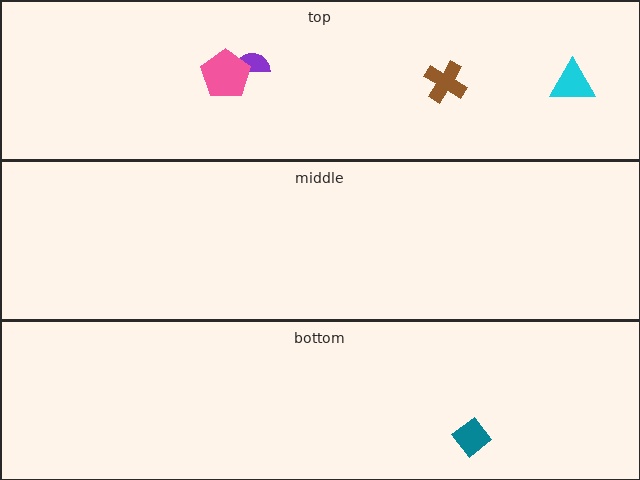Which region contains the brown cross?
The top region.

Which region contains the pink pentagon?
The top region.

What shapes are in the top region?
The purple semicircle, the cyan triangle, the pink pentagon, the brown cross.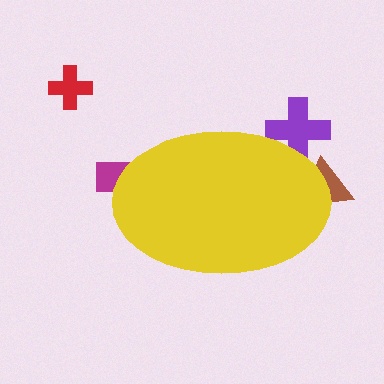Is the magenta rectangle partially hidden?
Yes, the magenta rectangle is partially hidden behind the yellow ellipse.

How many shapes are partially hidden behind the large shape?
3 shapes are partially hidden.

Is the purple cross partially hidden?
Yes, the purple cross is partially hidden behind the yellow ellipse.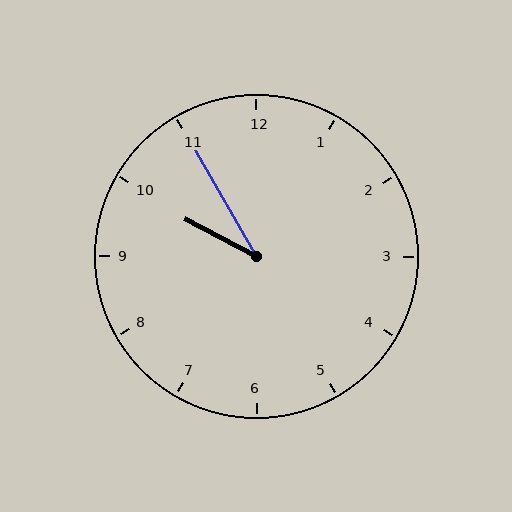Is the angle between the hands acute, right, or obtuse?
It is acute.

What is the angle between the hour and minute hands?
Approximately 32 degrees.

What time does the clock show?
9:55.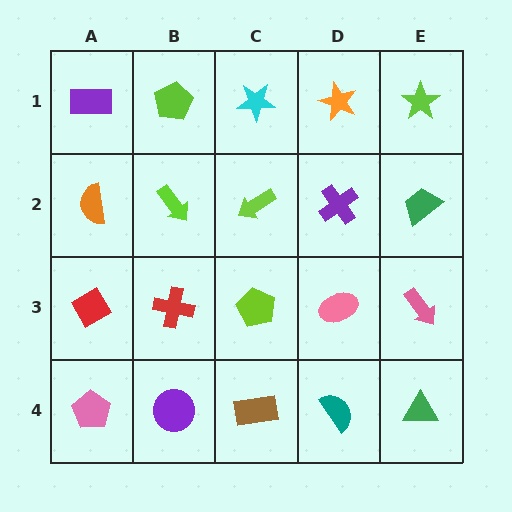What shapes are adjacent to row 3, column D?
A purple cross (row 2, column D), a teal semicircle (row 4, column D), a lime pentagon (row 3, column C), a pink arrow (row 3, column E).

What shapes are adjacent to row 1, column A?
An orange semicircle (row 2, column A), a lime pentagon (row 1, column B).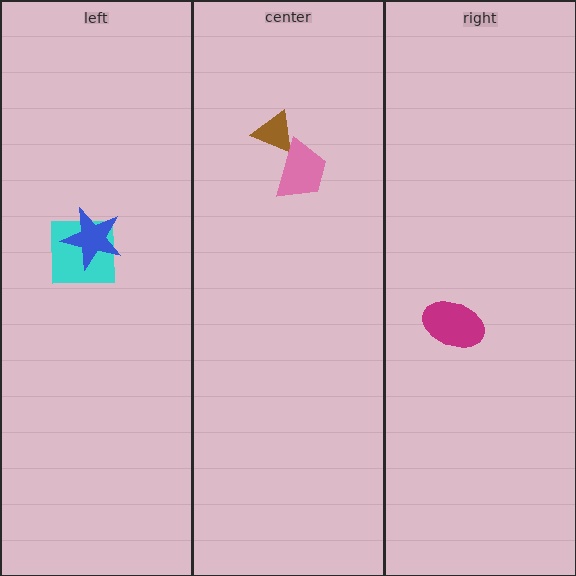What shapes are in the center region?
The brown triangle, the pink trapezoid.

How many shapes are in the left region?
2.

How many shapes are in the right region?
1.